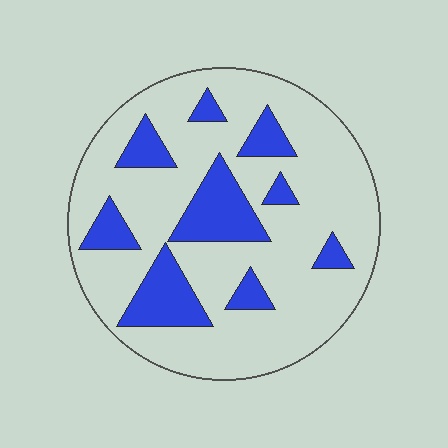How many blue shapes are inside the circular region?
9.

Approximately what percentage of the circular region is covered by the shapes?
Approximately 25%.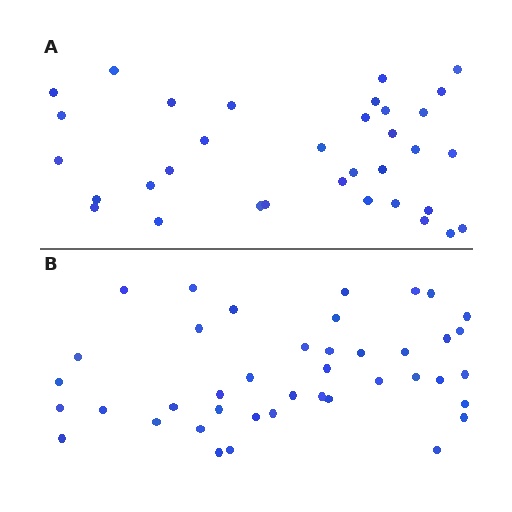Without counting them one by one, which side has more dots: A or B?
Region B (the bottom region) has more dots.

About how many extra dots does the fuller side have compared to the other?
Region B has roughly 8 or so more dots than region A.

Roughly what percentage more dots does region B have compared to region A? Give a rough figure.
About 20% more.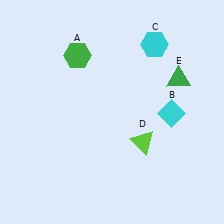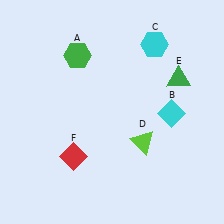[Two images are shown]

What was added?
A red diamond (F) was added in Image 2.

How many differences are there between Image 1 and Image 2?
There is 1 difference between the two images.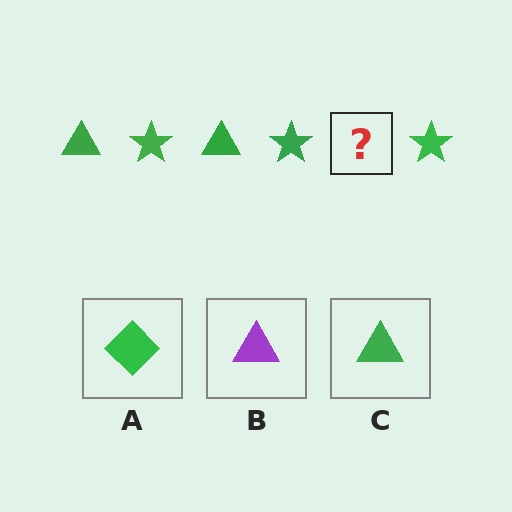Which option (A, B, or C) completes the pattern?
C.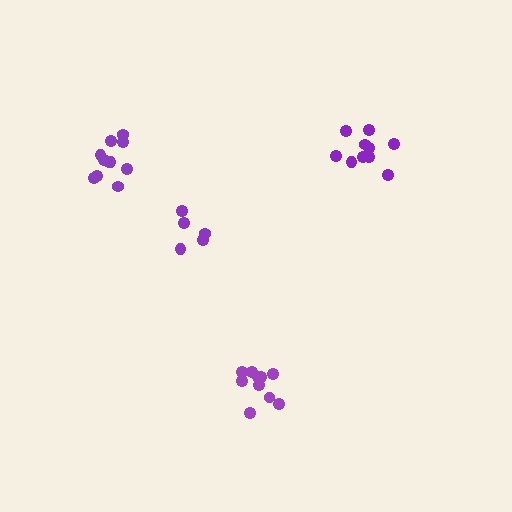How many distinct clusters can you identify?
There are 4 distinct clusters.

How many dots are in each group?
Group 1: 5 dots, Group 2: 10 dots, Group 3: 11 dots, Group 4: 10 dots (36 total).